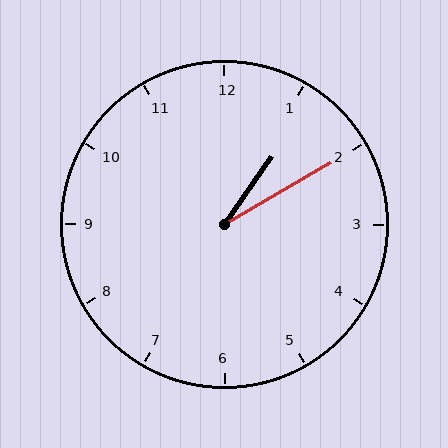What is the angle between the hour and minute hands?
Approximately 25 degrees.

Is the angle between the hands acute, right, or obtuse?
It is acute.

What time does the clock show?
1:10.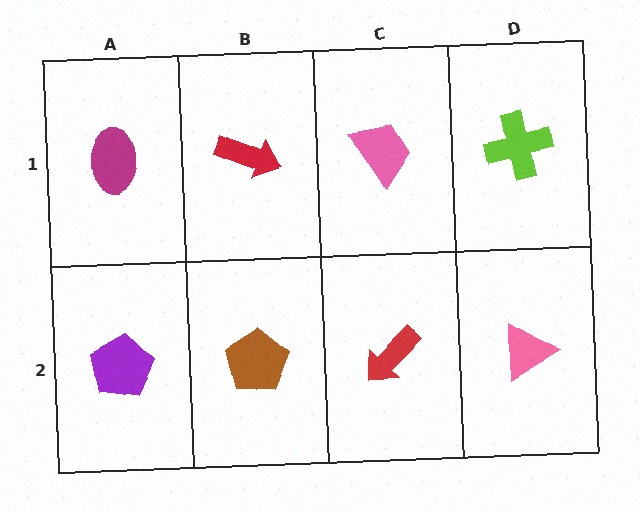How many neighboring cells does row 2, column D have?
2.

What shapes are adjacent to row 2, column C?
A pink trapezoid (row 1, column C), a brown pentagon (row 2, column B), a pink triangle (row 2, column D).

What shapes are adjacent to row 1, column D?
A pink triangle (row 2, column D), a pink trapezoid (row 1, column C).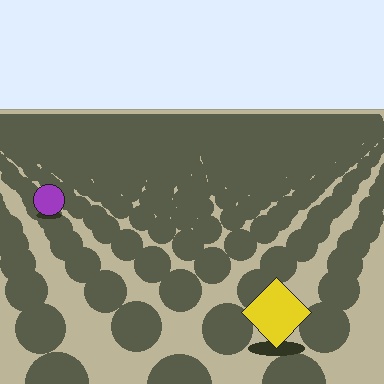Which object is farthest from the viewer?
The purple circle is farthest from the viewer. It appears smaller and the ground texture around it is denser.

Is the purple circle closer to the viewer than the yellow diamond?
No. The yellow diamond is closer — you can tell from the texture gradient: the ground texture is coarser near it.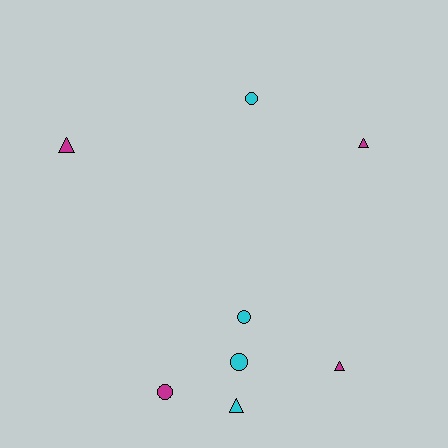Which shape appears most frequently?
Triangle, with 4 objects.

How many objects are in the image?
There are 8 objects.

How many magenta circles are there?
There is 1 magenta circle.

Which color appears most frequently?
Magenta, with 4 objects.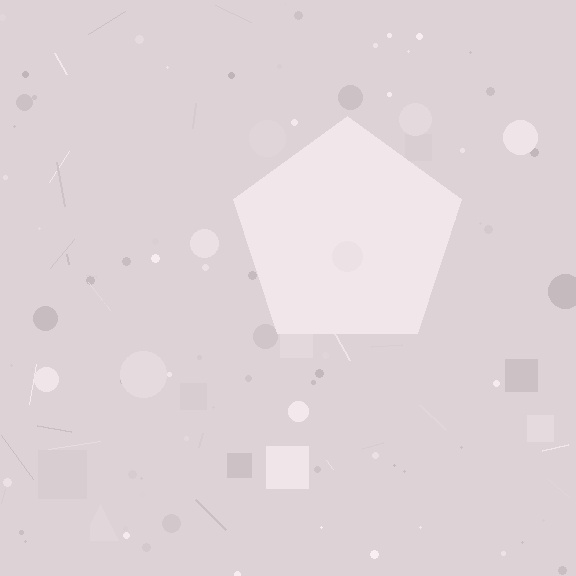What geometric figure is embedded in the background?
A pentagon is embedded in the background.